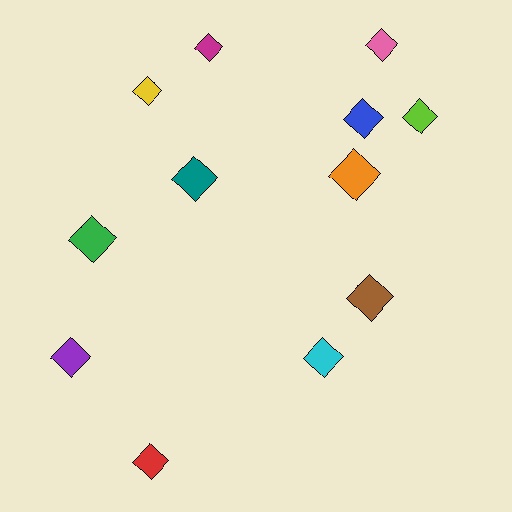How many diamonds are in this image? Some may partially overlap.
There are 12 diamonds.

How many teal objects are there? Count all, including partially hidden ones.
There is 1 teal object.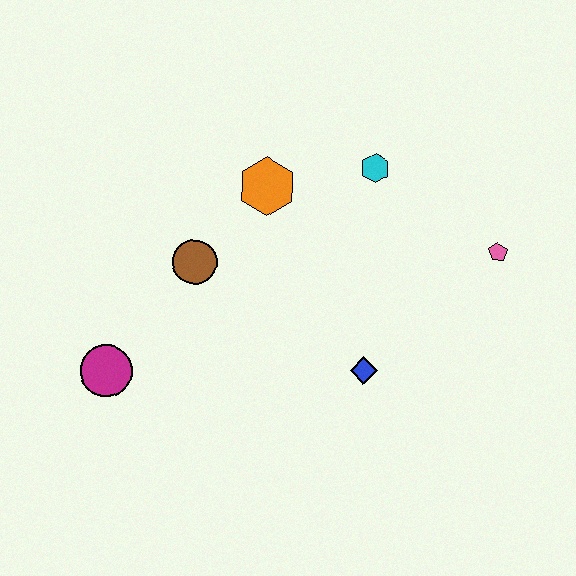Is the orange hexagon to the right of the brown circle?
Yes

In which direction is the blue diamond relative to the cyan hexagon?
The blue diamond is below the cyan hexagon.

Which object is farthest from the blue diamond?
The magenta circle is farthest from the blue diamond.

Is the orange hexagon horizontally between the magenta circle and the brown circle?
No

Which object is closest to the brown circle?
The orange hexagon is closest to the brown circle.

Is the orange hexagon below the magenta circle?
No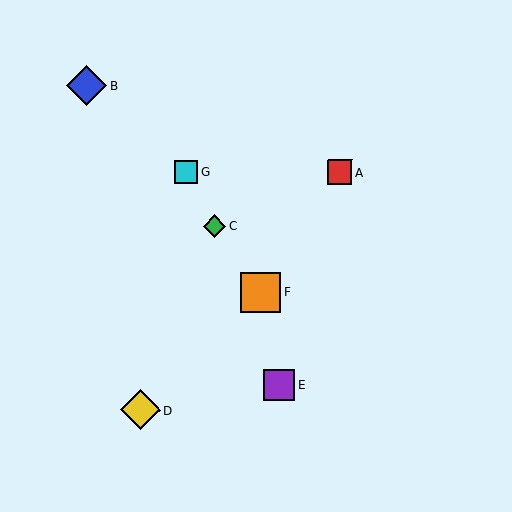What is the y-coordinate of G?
Object G is at y≈172.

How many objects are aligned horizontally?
2 objects (A, G) are aligned horizontally.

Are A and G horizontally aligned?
Yes, both are at y≈172.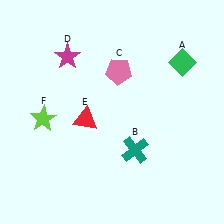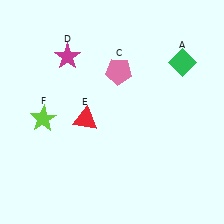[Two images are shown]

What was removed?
The teal cross (B) was removed in Image 2.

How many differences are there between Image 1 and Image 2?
There is 1 difference between the two images.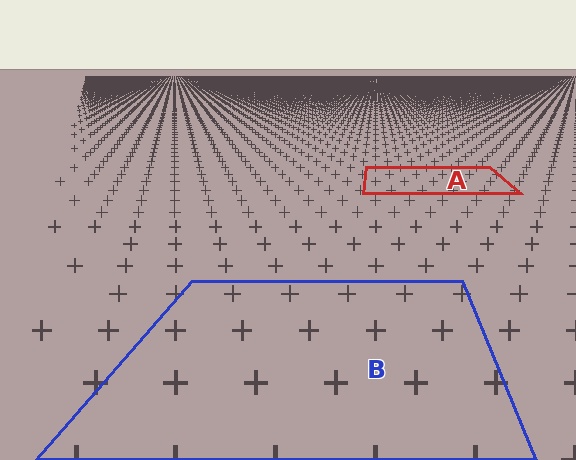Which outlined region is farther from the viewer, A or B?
Region A is farther from the viewer — the texture elements inside it appear smaller and more densely packed.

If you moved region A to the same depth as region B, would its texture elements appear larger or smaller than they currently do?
They would appear larger. At a closer depth, the same texture elements are projected at a bigger on-screen size.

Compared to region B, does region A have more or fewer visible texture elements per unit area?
Region A has more texture elements per unit area — they are packed more densely because it is farther away.